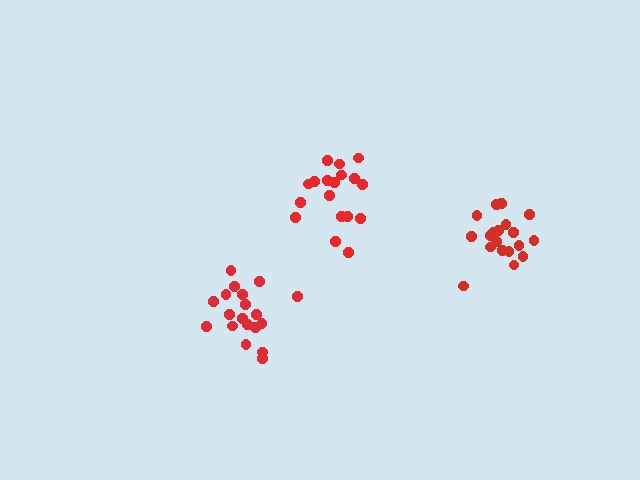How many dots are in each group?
Group 1: 18 dots, Group 2: 19 dots, Group 3: 19 dots (56 total).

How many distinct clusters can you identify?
There are 3 distinct clusters.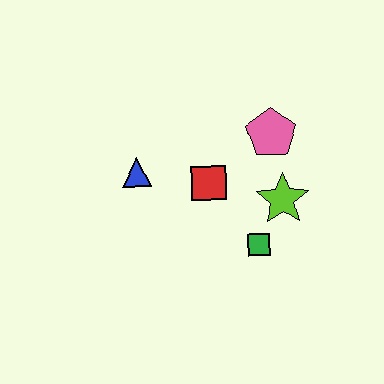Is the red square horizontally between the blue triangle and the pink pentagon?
Yes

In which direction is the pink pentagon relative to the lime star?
The pink pentagon is above the lime star.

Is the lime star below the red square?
Yes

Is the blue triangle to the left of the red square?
Yes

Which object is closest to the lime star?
The green square is closest to the lime star.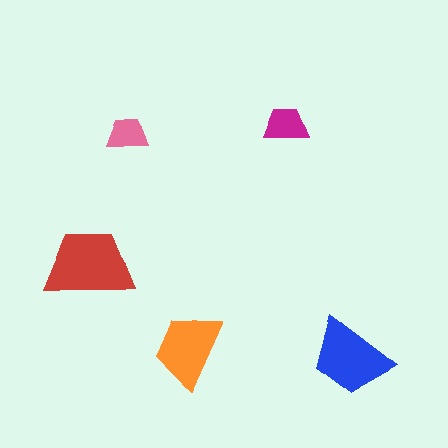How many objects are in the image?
There are 5 objects in the image.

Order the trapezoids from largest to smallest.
the red one, the blue one, the orange one, the magenta one, the pink one.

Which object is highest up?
The magenta trapezoid is topmost.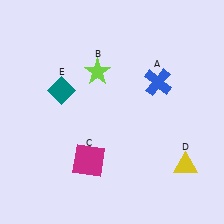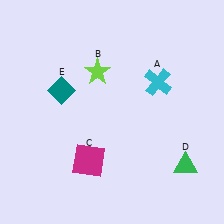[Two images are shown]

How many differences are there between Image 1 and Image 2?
There are 2 differences between the two images.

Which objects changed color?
A changed from blue to cyan. D changed from yellow to green.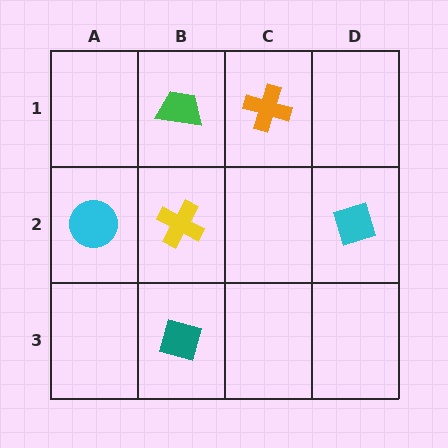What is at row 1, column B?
A green trapezoid.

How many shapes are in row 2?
3 shapes.